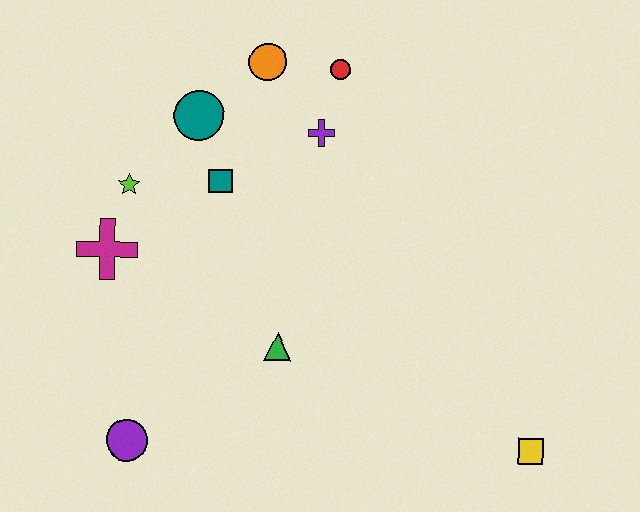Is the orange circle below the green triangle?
No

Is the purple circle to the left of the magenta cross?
No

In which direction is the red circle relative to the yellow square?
The red circle is above the yellow square.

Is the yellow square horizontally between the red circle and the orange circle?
No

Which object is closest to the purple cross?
The red circle is closest to the purple cross.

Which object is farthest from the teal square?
The yellow square is farthest from the teal square.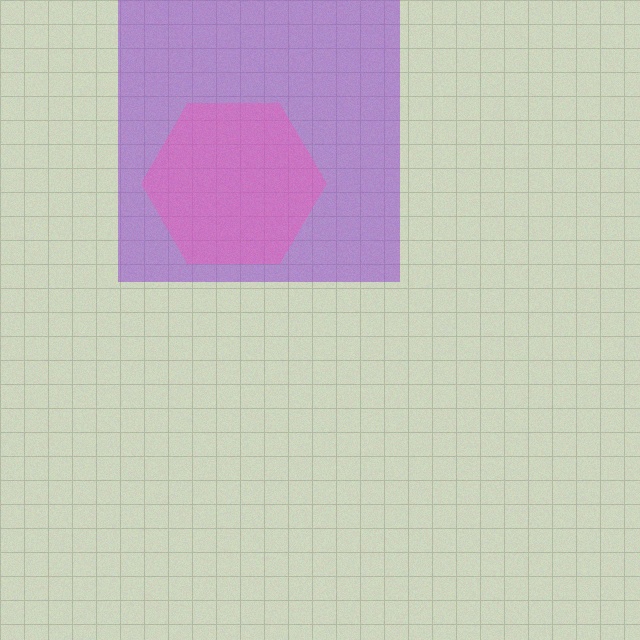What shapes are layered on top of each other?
The layered shapes are: a purple square, a pink hexagon.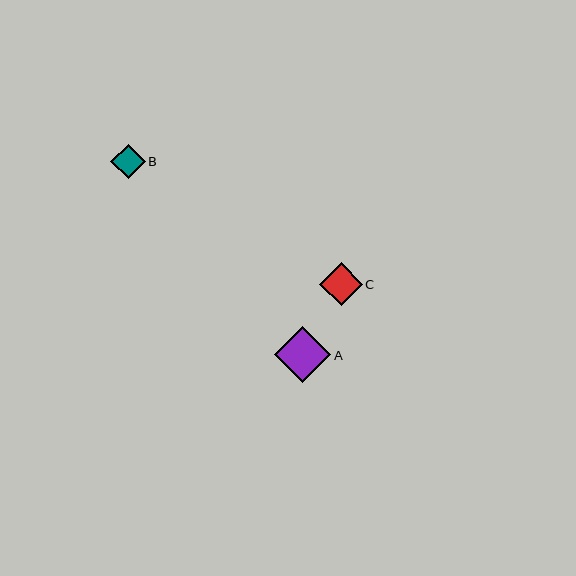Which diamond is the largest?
Diamond A is the largest with a size of approximately 56 pixels.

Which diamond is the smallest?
Diamond B is the smallest with a size of approximately 34 pixels.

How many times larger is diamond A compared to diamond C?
Diamond A is approximately 1.3 times the size of diamond C.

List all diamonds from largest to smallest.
From largest to smallest: A, C, B.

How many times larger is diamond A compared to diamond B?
Diamond A is approximately 1.6 times the size of diamond B.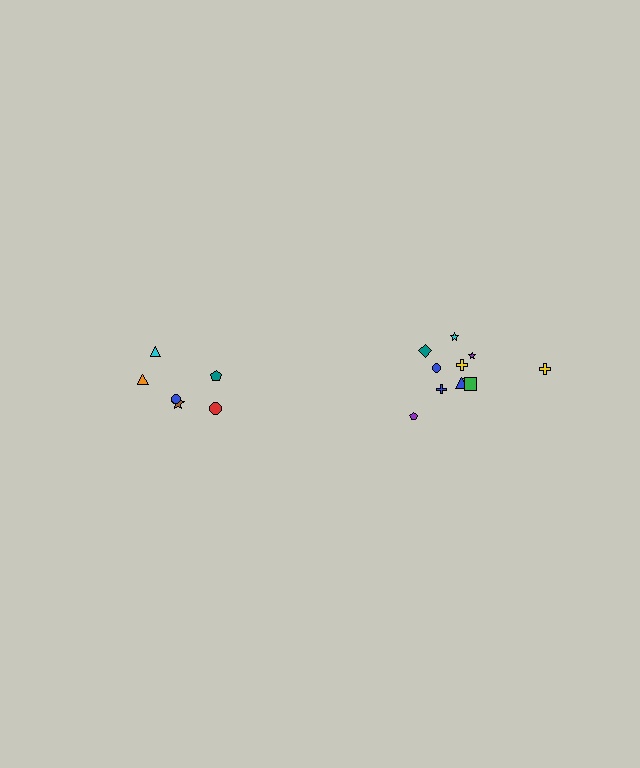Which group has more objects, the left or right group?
The right group.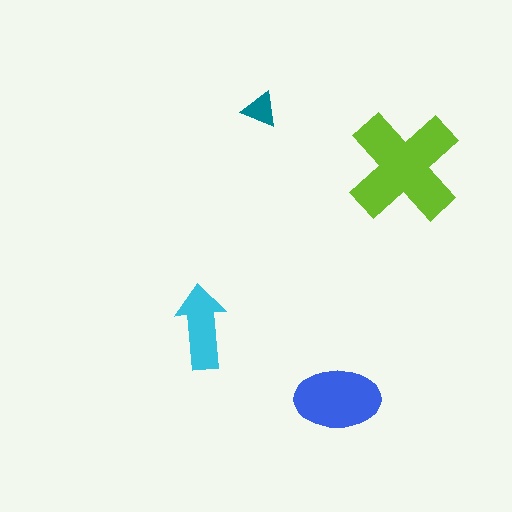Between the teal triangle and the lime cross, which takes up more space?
The lime cross.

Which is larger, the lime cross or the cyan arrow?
The lime cross.